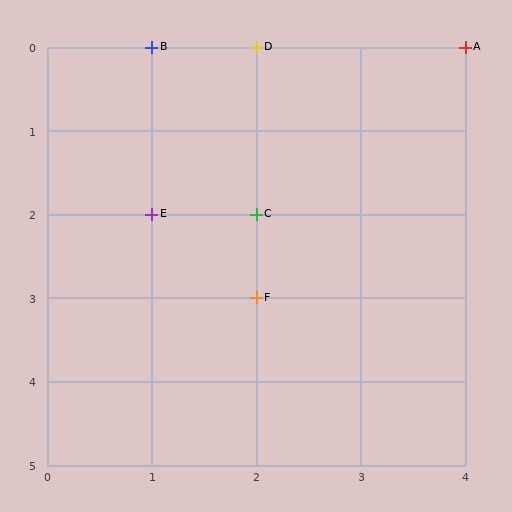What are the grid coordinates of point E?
Point E is at grid coordinates (1, 2).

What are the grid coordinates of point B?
Point B is at grid coordinates (1, 0).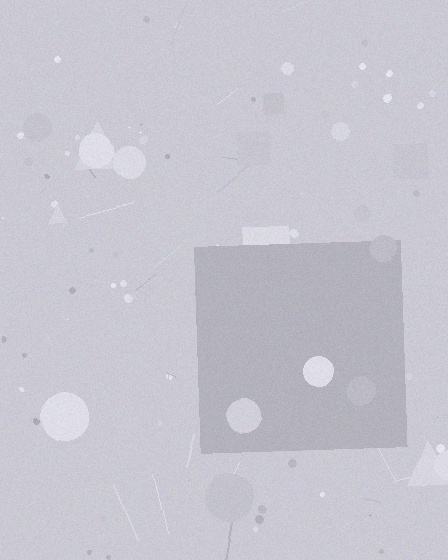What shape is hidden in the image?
A square is hidden in the image.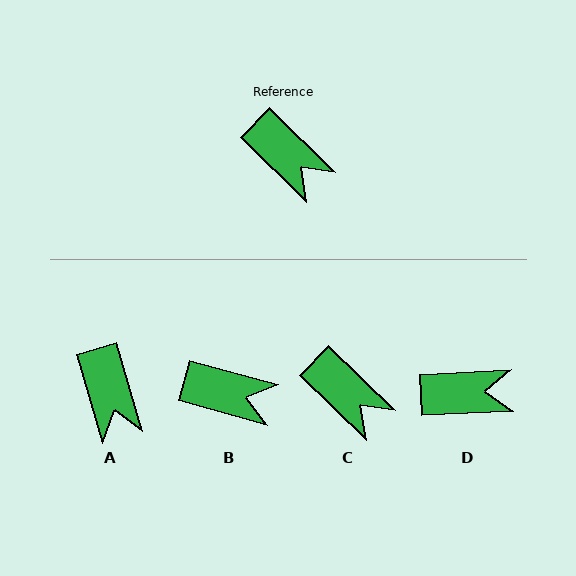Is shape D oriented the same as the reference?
No, it is off by about 47 degrees.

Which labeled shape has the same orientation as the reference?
C.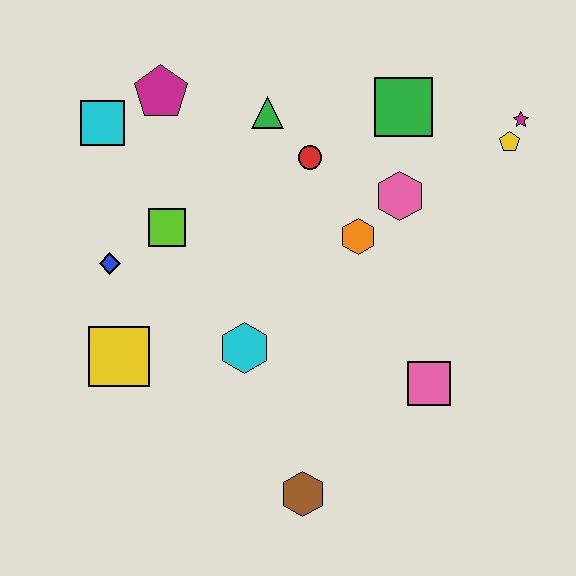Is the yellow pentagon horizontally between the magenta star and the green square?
Yes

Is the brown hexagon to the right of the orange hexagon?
No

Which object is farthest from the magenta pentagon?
The brown hexagon is farthest from the magenta pentagon.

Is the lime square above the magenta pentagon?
No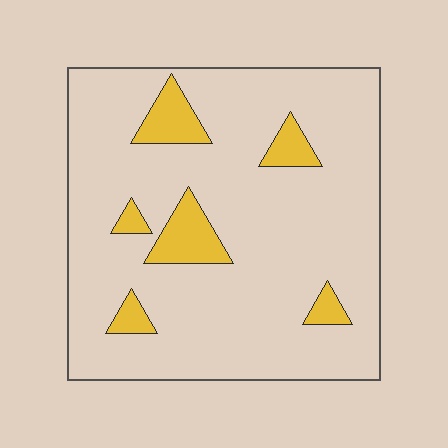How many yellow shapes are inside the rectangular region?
6.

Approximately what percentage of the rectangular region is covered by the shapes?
Approximately 10%.